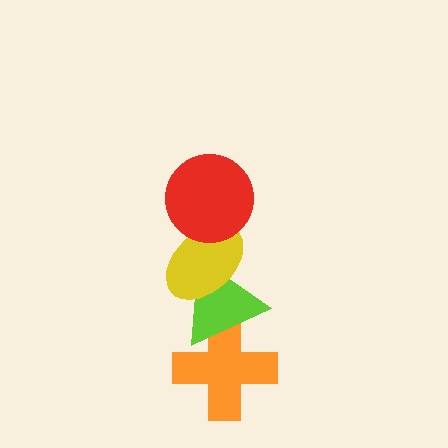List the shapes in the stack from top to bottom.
From top to bottom: the red circle, the yellow ellipse, the lime triangle, the orange cross.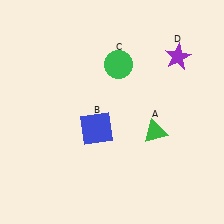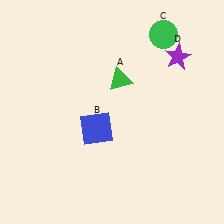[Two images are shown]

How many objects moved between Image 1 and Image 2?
2 objects moved between the two images.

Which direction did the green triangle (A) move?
The green triangle (A) moved up.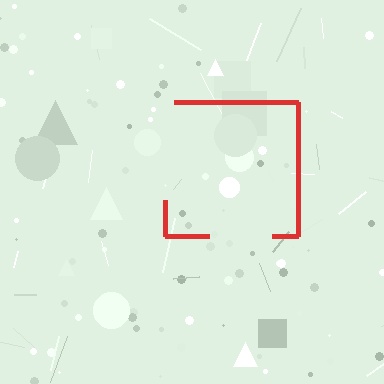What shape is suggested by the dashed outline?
The dashed outline suggests a square.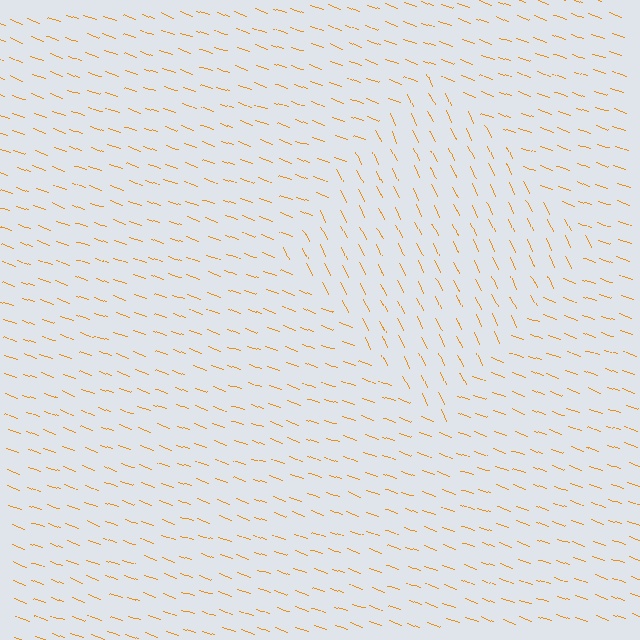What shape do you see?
I see a diamond.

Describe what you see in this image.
The image is filled with small orange line segments. A diamond region in the image has lines oriented differently from the surrounding lines, creating a visible texture boundary.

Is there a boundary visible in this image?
Yes, there is a texture boundary formed by a change in line orientation.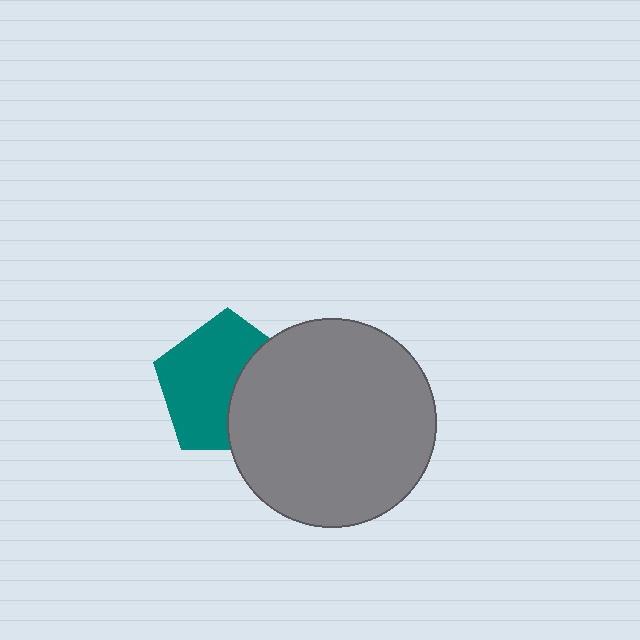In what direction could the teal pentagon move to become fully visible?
The teal pentagon could move left. That would shift it out from behind the gray circle entirely.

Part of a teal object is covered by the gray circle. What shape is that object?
It is a pentagon.